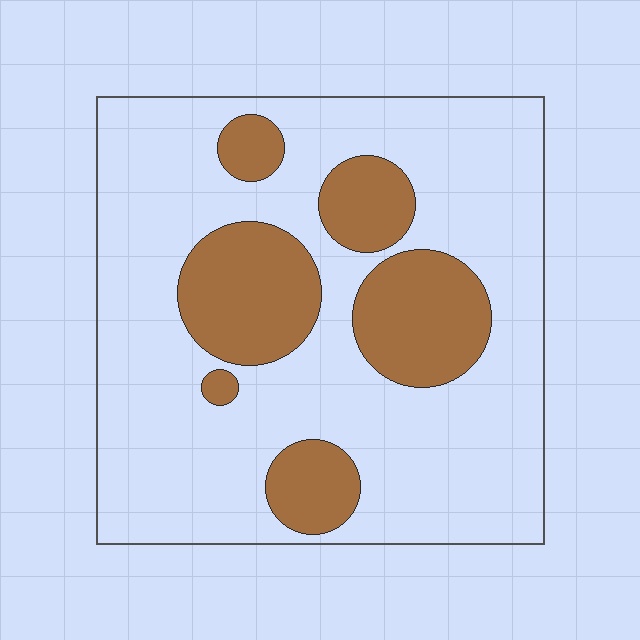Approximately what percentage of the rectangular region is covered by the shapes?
Approximately 25%.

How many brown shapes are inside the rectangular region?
6.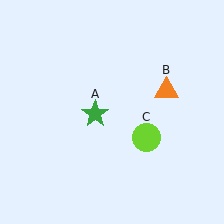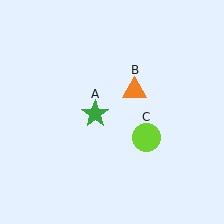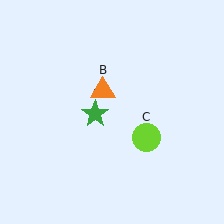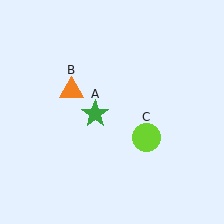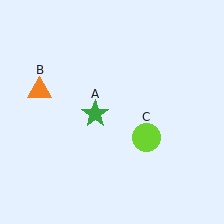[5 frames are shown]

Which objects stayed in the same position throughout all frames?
Green star (object A) and lime circle (object C) remained stationary.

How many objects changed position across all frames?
1 object changed position: orange triangle (object B).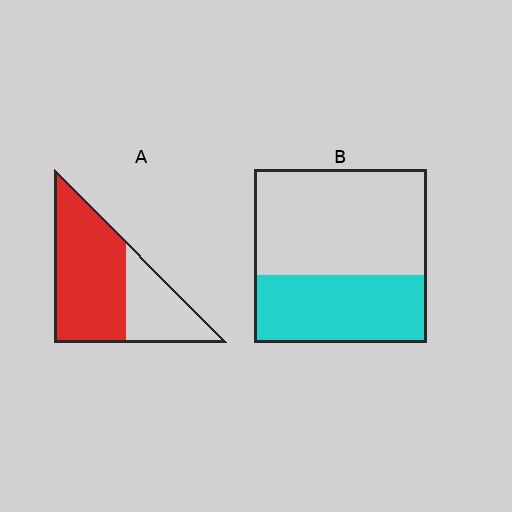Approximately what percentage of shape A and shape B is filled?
A is approximately 65% and B is approximately 40%.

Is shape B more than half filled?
No.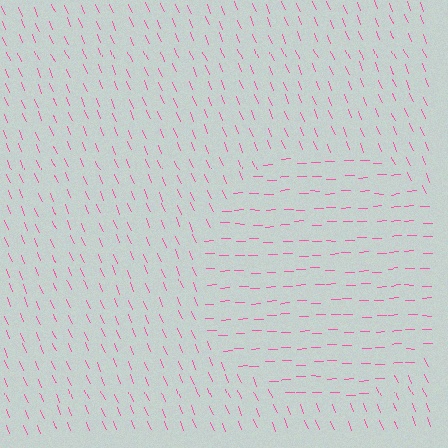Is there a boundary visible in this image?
Yes, there is a texture boundary formed by a change in line orientation.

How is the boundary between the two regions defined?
The boundary is defined purely by a change in line orientation (approximately 68 degrees difference). All lines are the same color and thickness.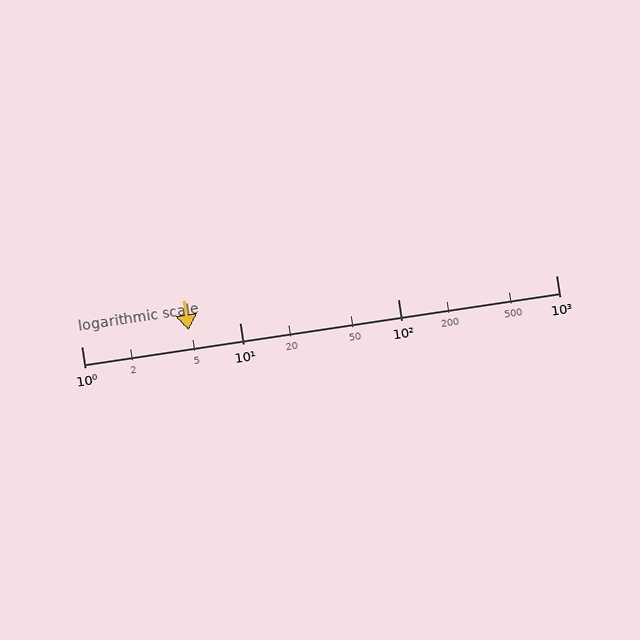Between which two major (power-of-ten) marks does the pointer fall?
The pointer is between 1 and 10.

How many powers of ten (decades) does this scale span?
The scale spans 3 decades, from 1 to 1000.